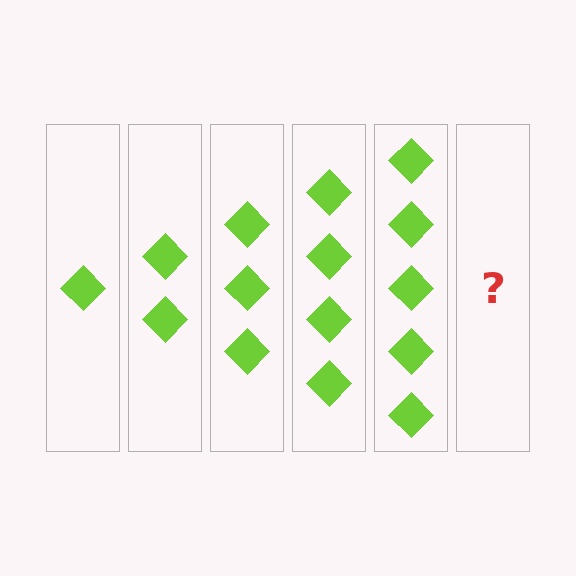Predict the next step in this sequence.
The next step is 6 diamonds.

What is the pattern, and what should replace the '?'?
The pattern is that each step adds one more diamond. The '?' should be 6 diamonds.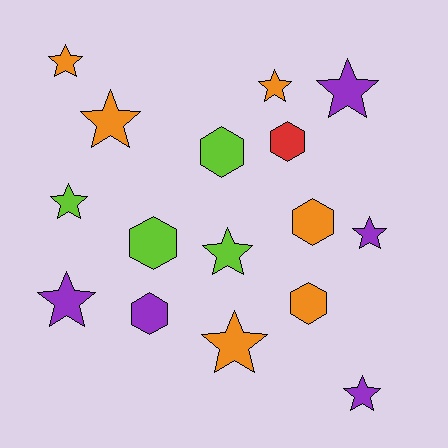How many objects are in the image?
There are 16 objects.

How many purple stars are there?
There are 4 purple stars.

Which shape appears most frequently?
Star, with 10 objects.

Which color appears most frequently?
Orange, with 6 objects.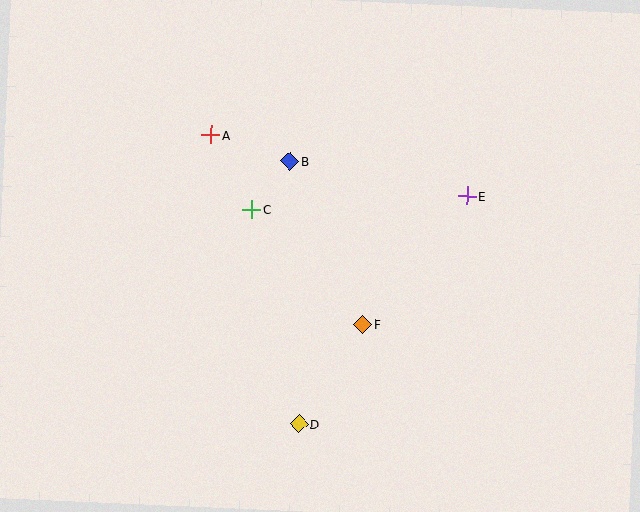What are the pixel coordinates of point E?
Point E is at (467, 196).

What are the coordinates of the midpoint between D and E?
The midpoint between D and E is at (383, 310).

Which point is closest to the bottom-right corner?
Point F is closest to the bottom-right corner.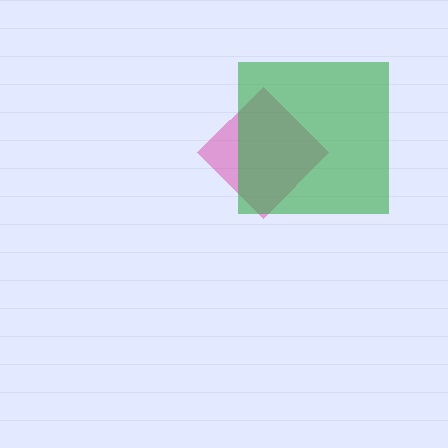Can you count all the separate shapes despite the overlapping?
Yes, there are 2 separate shapes.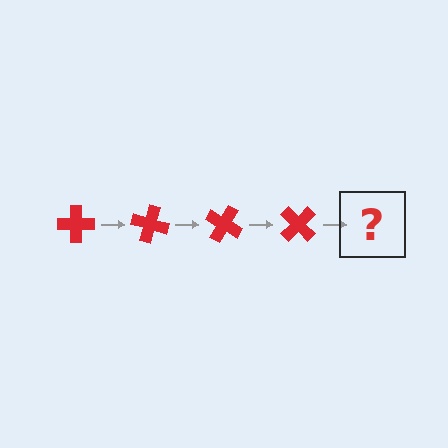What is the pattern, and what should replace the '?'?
The pattern is that the cross rotates 15 degrees each step. The '?' should be a red cross rotated 60 degrees.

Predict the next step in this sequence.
The next step is a red cross rotated 60 degrees.